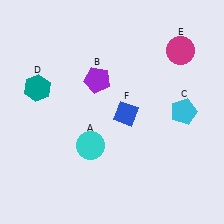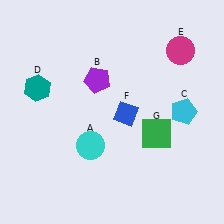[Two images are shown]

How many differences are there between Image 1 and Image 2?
There is 1 difference between the two images.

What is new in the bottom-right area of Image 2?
A green square (G) was added in the bottom-right area of Image 2.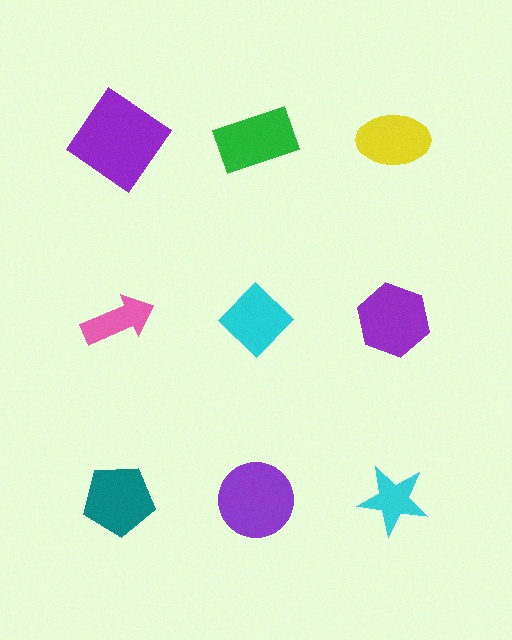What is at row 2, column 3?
A purple hexagon.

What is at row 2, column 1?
A pink arrow.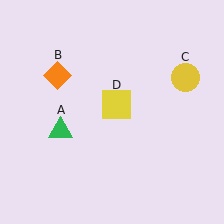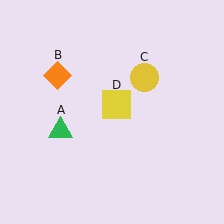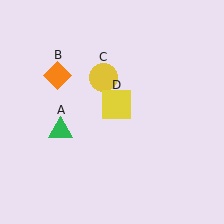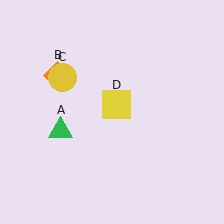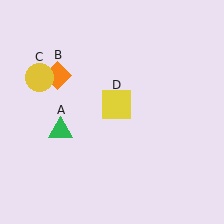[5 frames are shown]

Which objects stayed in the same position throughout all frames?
Green triangle (object A) and orange diamond (object B) and yellow square (object D) remained stationary.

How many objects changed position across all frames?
1 object changed position: yellow circle (object C).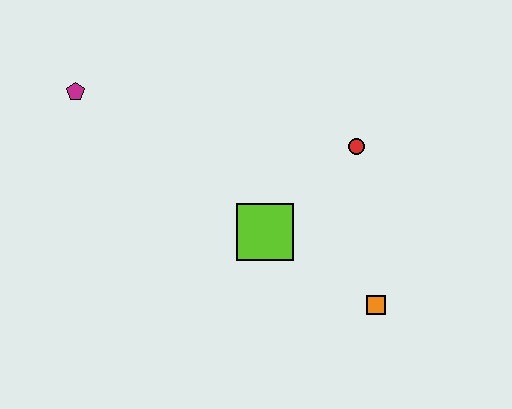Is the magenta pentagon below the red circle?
No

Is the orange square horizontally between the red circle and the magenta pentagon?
No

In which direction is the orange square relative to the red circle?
The orange square is below the red circle.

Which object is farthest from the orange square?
The magenta pentagon is farthest from the orange square.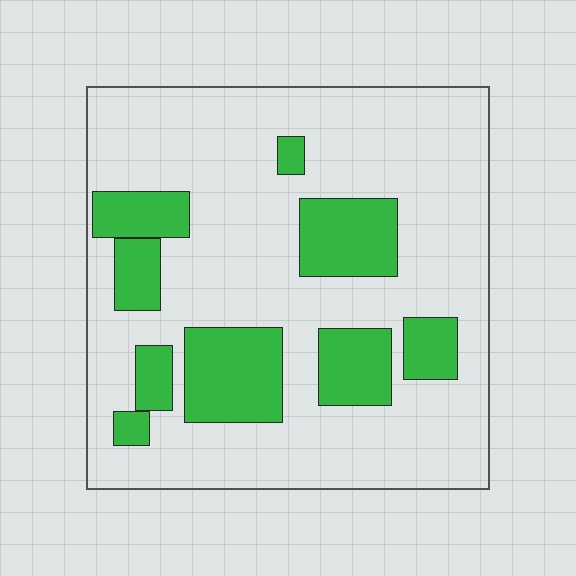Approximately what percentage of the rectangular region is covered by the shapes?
Approximately 25%.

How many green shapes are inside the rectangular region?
9.